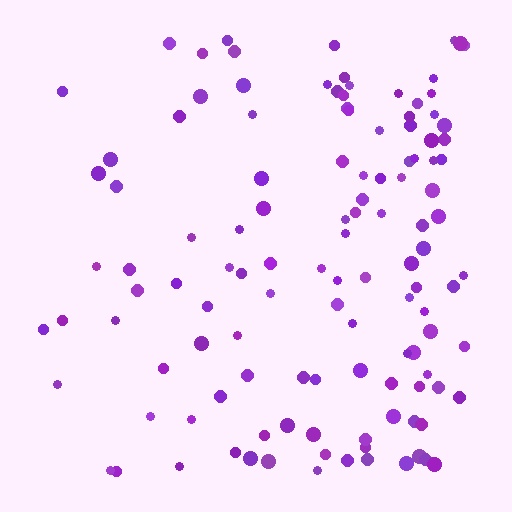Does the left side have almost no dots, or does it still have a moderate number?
Still a moderate number, just noticeably fewer than the right.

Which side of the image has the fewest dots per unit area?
The left.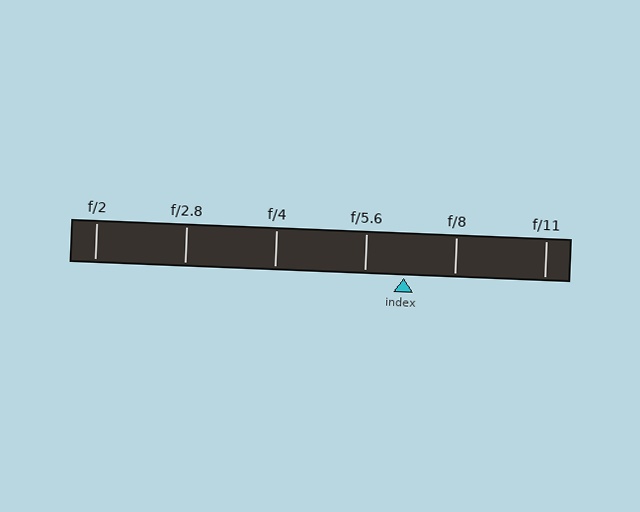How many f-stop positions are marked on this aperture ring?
There are 6 f-stop positions marked.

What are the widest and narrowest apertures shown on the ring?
The widest aperture shown is f/2 and the narrowest is f/11.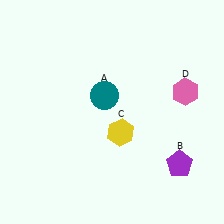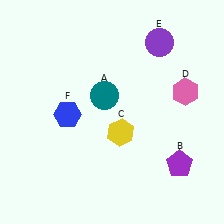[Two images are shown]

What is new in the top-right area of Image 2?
A purple circle (E) was added in the top-right area of Image 2.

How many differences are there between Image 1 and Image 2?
There are 2 differences between the two images.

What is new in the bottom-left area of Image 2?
A blue hexagon (F) was added in the bottom-left area of Image 2.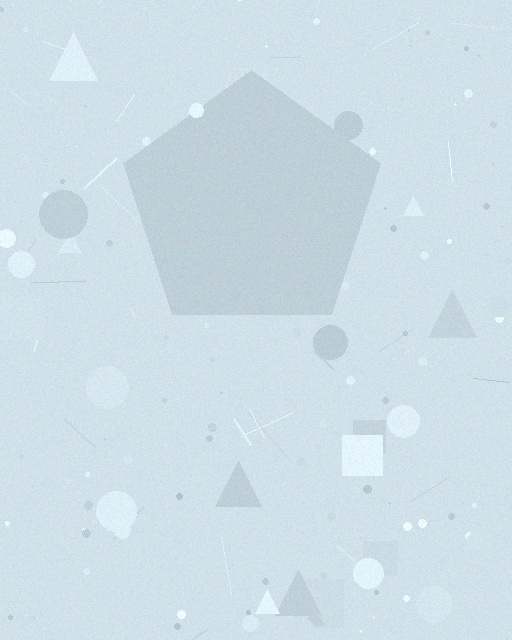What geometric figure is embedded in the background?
A pentagon is embedded in the background.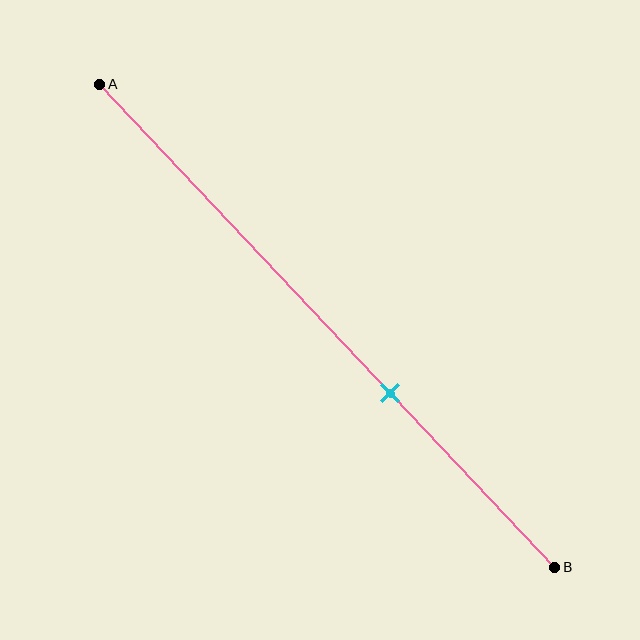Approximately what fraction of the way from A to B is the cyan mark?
The cyan mark is approximately 65% of the way from A to B.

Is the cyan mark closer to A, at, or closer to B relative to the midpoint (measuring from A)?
The cyan mark is closer to point B than the midpoint of segment AB.